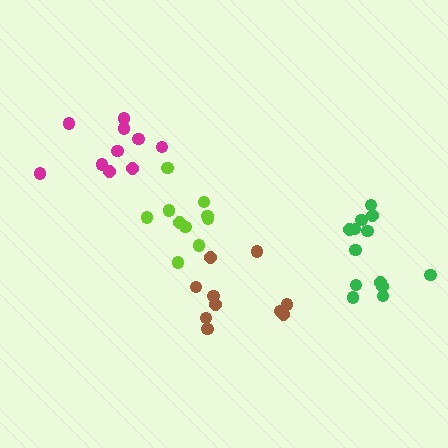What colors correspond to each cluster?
The clusters are colored: magenta, green, brown, lime.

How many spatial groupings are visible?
There are 4 spatial groupings.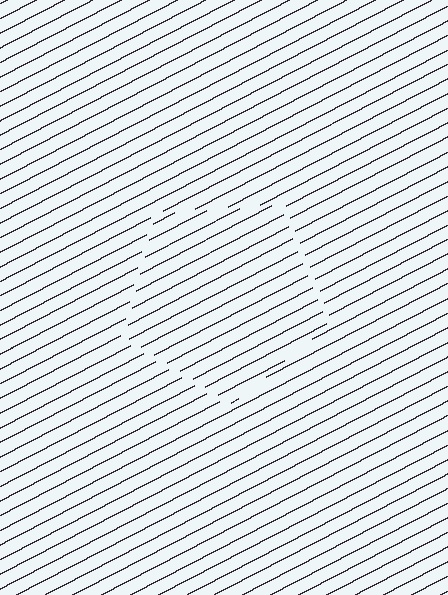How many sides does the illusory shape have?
5 sides — the line-ends trace a pentagon.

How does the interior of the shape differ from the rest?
The interior of the shape contains the same grating, shifted by half a period — the contour is defined by the phase discontinuity where line-ends from the inner and outer gratings abut.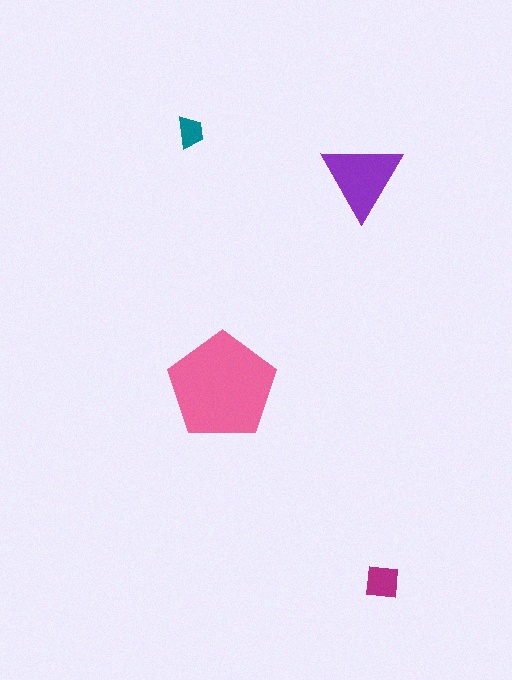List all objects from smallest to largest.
The teal trapezoid, the magenta square, the purple triangle, the pink pentagon.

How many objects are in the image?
There are 4 objects in the image.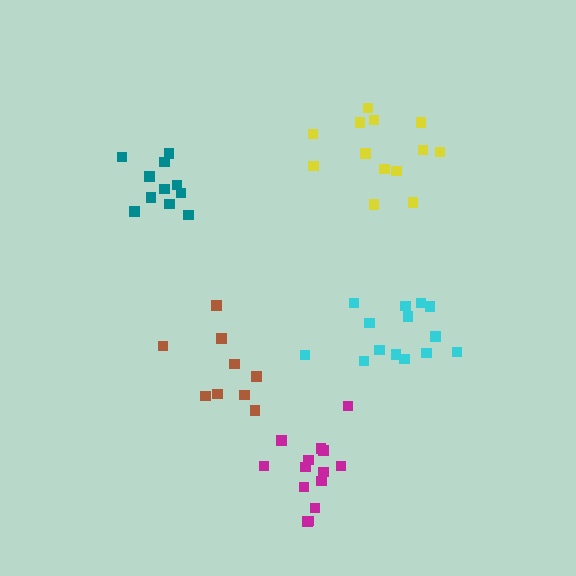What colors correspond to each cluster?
The clusters are colored: brown, teal, yellow, cyan, magenta.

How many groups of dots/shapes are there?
There are 5 groups.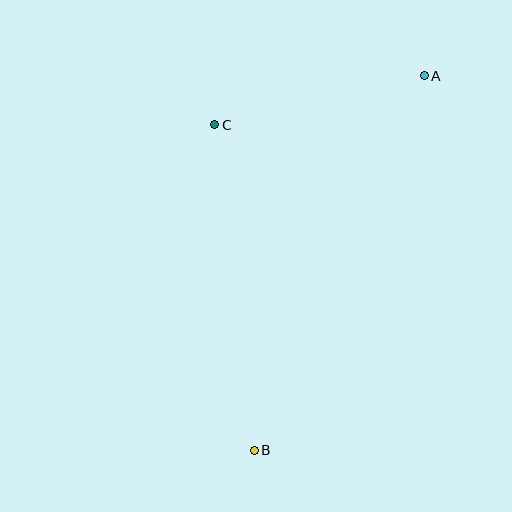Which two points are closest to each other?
Points A and C are closest to each other.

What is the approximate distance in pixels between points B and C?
The distance between B and C is approximately 328 pixels.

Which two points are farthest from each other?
Points A and B are farthest from each other.